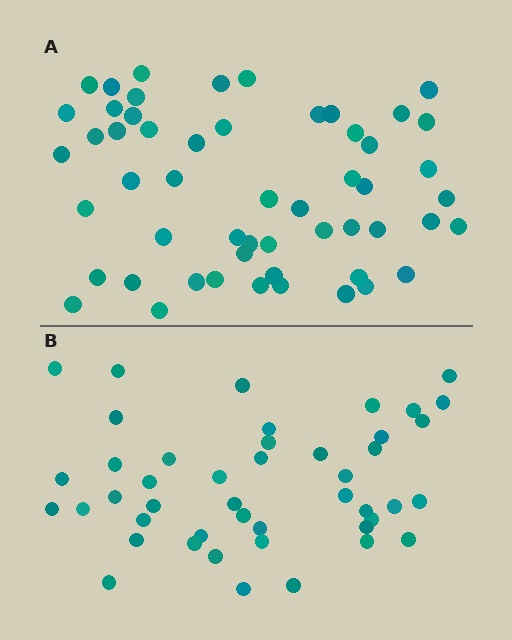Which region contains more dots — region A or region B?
Region A (the top region) has more dots.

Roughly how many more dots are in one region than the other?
Region A has roughly 8 or so more dots than region B.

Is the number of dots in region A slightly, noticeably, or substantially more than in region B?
Region A has only slightly more — the two regions are fairly close. The ratio is roughly 1.2 to 1.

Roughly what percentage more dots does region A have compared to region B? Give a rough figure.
About 20% more.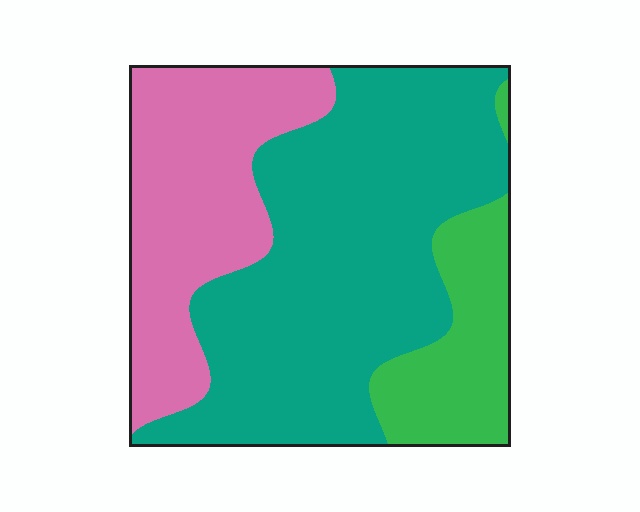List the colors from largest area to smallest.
From largest to smallest: teal, pink, green.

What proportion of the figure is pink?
Pink covers about 30% of the figure.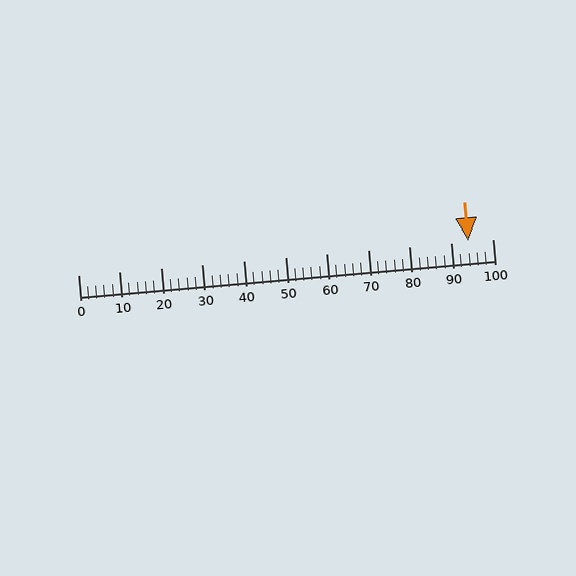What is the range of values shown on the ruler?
The ruler shows values from 0 to 100.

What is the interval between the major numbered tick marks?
The major tick marks are spaced 10 units apart.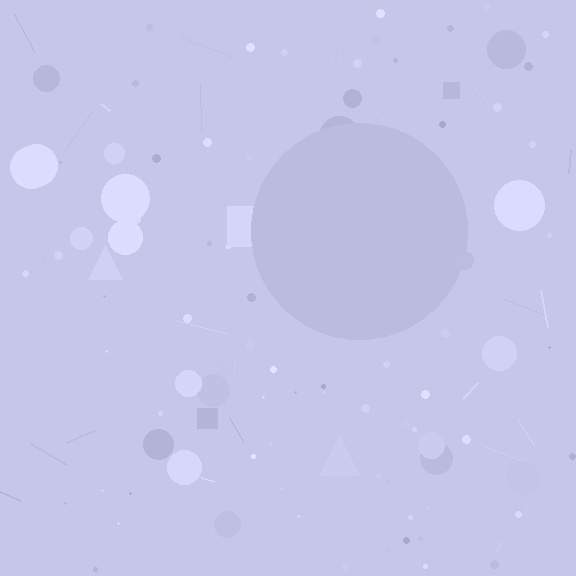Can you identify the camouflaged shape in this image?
The camouflaged shape is a circle.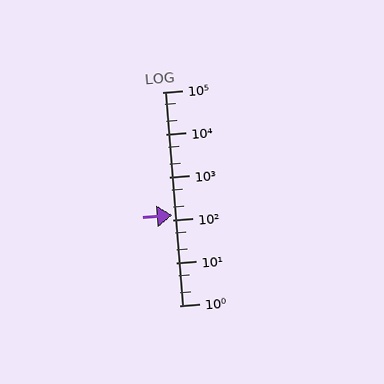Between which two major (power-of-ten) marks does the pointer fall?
The pointer is between 100 and 1000.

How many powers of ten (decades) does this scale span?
The scale spans 5 decades, from 1 to 100000.